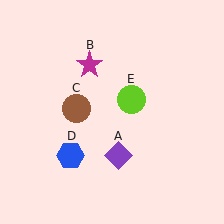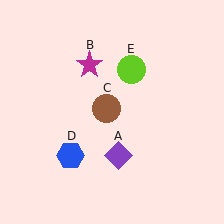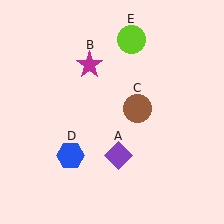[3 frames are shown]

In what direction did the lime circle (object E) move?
The lime circle (object E) moved up.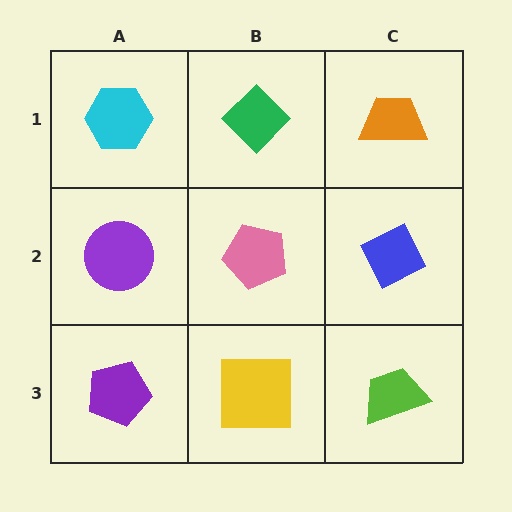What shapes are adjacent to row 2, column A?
A cyan hexagon (row 1, column A), a purple pentagon (row 3, column A), a pink pentagon (row 2, column B).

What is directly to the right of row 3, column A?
A yellow square.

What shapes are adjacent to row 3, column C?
A blue diamond (row 2, column C), a yellow square (row 3, column B).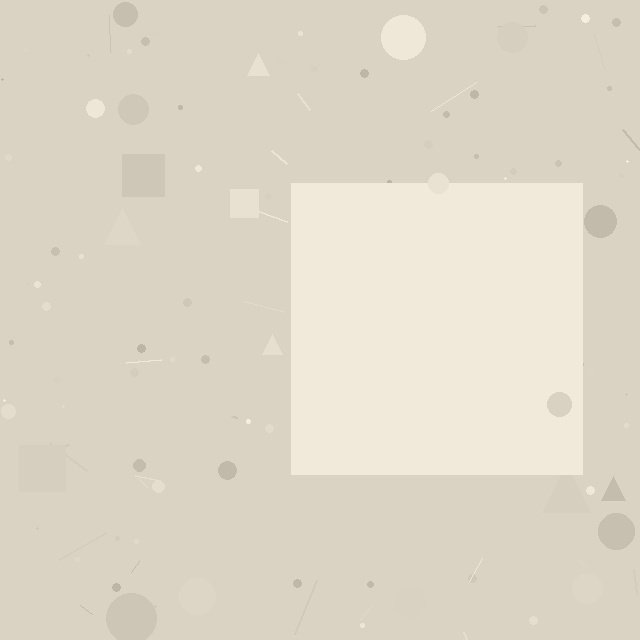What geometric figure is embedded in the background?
A square is embedded in the background.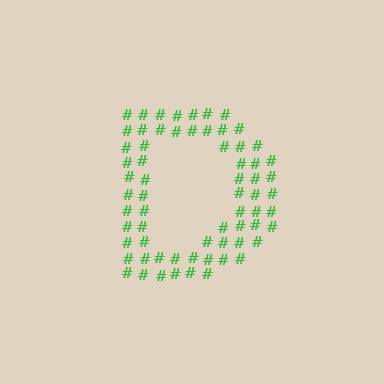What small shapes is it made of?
It is made of small hash symbols.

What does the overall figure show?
The overall figure shows the letter D.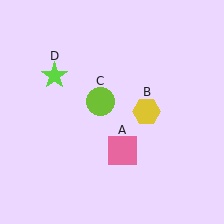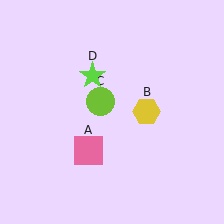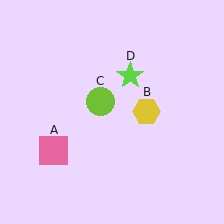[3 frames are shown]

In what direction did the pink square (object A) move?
The pink square (object A) moved left.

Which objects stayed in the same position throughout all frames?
Yellow hexagon (object B) and lime circle (object C) remained stationary.